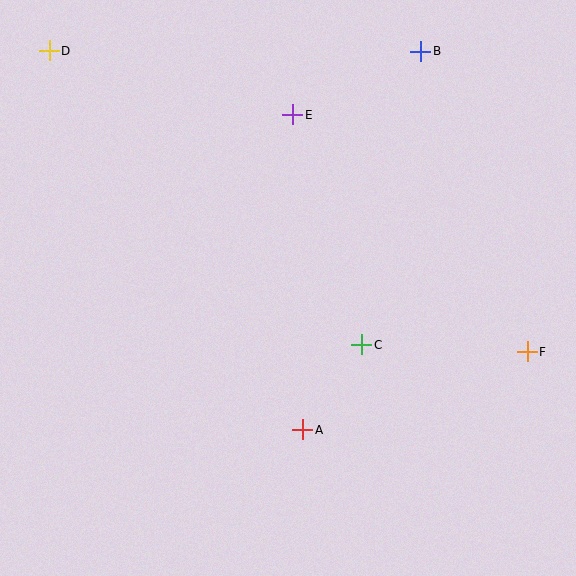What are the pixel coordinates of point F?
Point F is at (527, 352).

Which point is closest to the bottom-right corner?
Point F is closest to the bottom-right corner.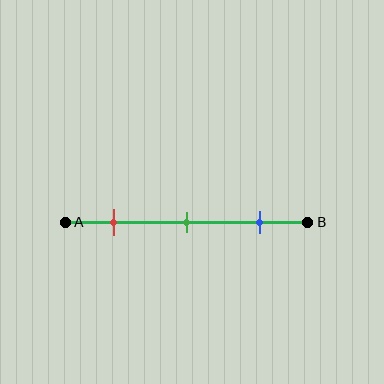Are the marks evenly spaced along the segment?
Yes, the marks are approximately evenly spaced.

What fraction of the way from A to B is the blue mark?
The blue mark is approximately 80% (0.8) of the way from A to B.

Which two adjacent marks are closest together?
The red and green marks are the closest adjacent pair.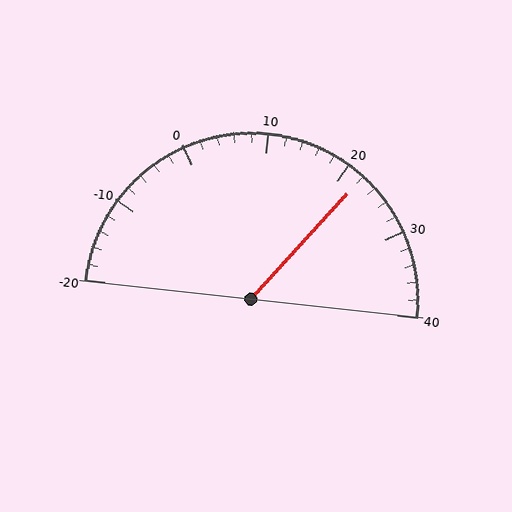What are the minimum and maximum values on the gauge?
The gauge ranges from -20 to 40.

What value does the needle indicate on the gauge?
The needle indicates approximately 22.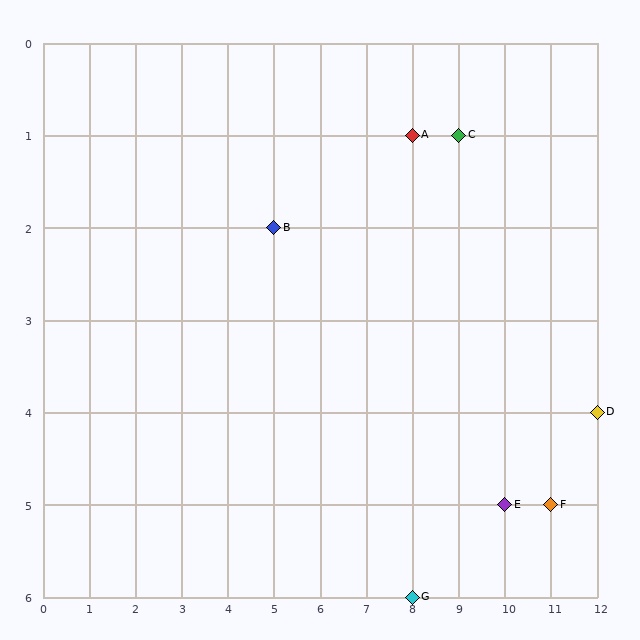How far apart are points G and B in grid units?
Points G and B are 3 columns and 4 rows apart (about 5.0 grid units diagonally).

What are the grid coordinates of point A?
Point A is at grid coordinates (8, 1).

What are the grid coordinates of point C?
Point C is at grid coordinates (9, 1).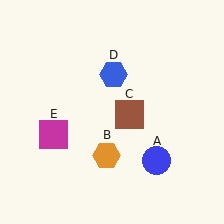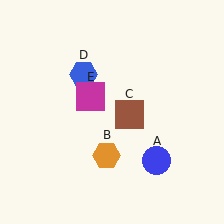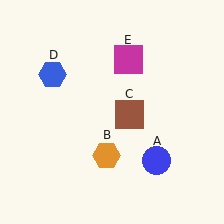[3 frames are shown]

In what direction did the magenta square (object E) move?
The magenta square (object E) moved up and to the right.